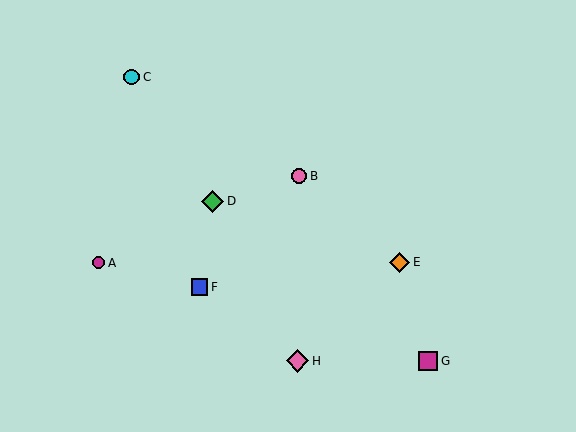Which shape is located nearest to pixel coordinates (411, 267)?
The orange diamond (labeled E) at (399, 262) is nearest to that location.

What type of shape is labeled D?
Shape D is a green diamond.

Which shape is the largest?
The pink diamond (labeled H) is the largest.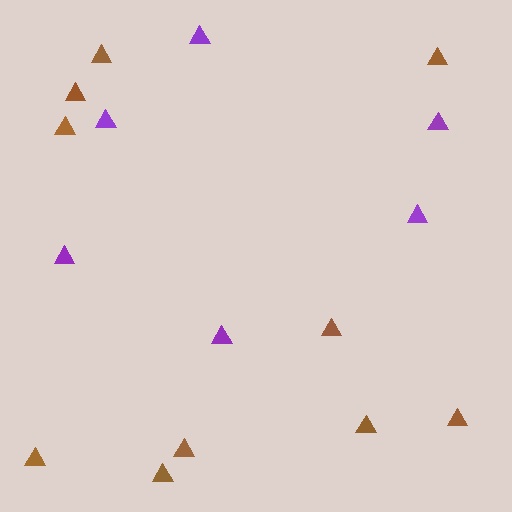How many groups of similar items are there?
There are 2 groups: one group of brown triangles (10) and one group of purple triangles (6).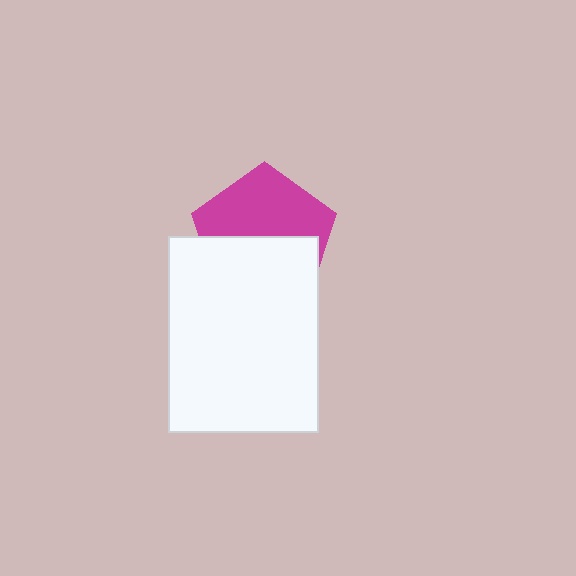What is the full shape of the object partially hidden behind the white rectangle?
The partially hidden object is a magenta pentagon.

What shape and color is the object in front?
The object in front is a white rectangle.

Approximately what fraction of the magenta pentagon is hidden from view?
Roughly 50% of the magenta pentagon is hidden behind the white rectangle.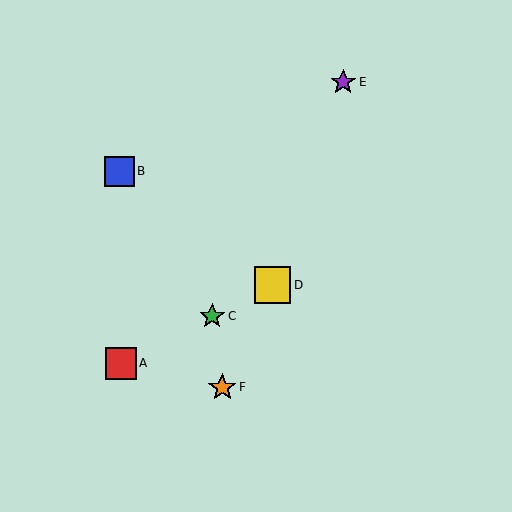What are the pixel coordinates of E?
Object E is at (343, 82).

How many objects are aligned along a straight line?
3 objects (A, C, D) are aligned along a straight line.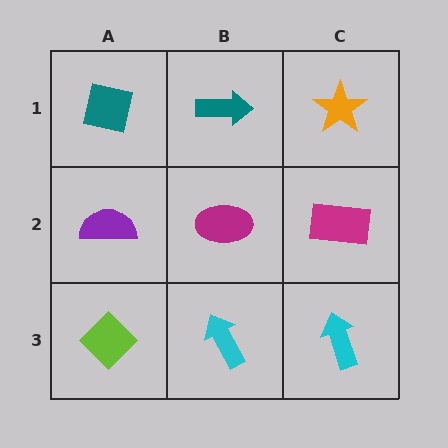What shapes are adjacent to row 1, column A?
A purple semicircle (row 2, column A), a teal arrow (row 1, column B).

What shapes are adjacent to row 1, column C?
A magenta rectangle (row 2, column C), a teal arrow (row 1, column B).